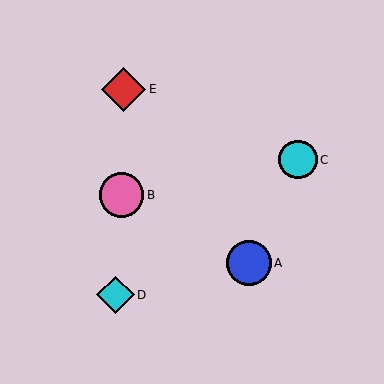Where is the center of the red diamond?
The center of the red diamond is at (124, 89).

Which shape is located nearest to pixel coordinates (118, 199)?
The pink circle (labeled B) at (122, 195) is nearest to that location.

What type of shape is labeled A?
Shape A is a blue circle.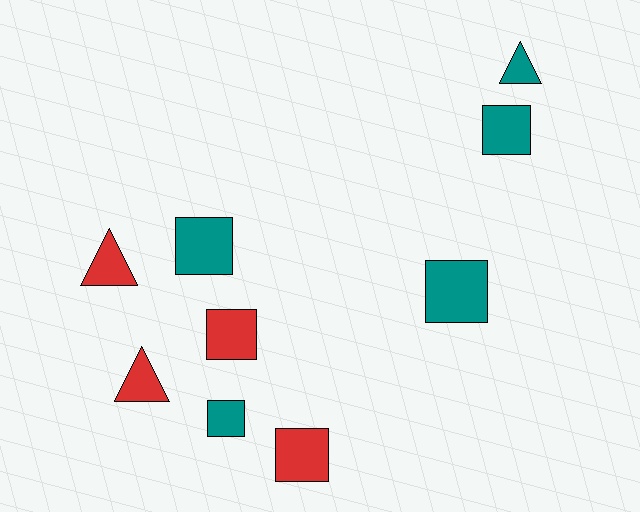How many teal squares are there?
There are 4 teal squares.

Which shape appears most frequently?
Square, with 6 objects.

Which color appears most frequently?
Teal, with 5 objects.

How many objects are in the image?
There are 9 objects.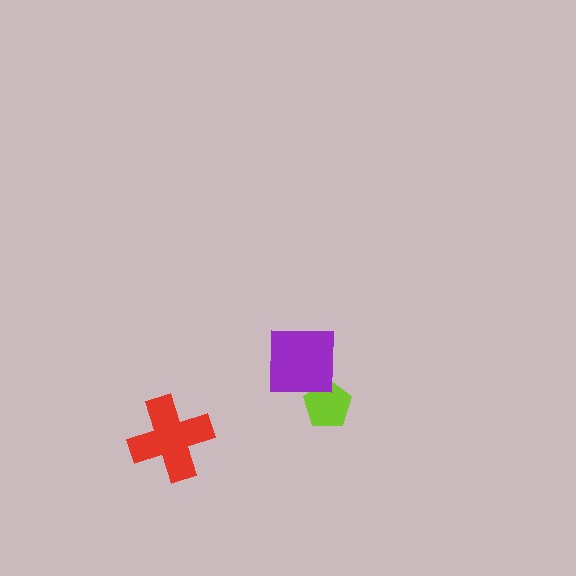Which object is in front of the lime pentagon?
The purple square is in front of the lime pentagon.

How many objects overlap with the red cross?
0 objects overlap with the red cross.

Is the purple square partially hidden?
No, no other shape covers it.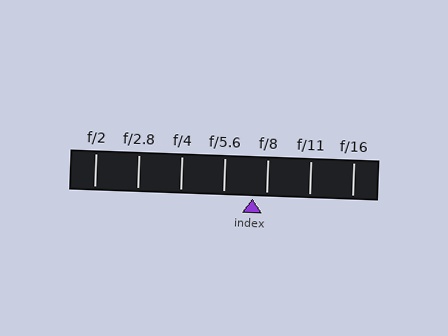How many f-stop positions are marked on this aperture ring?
There are 7 f-stop positions marked.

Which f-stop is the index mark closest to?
The index mark is closest to f/8.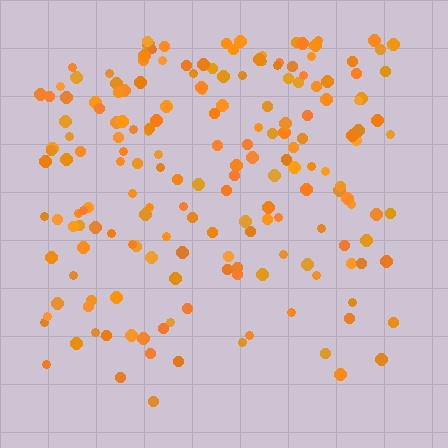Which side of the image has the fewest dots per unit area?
The bottom.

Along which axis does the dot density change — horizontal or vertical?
Vertical.